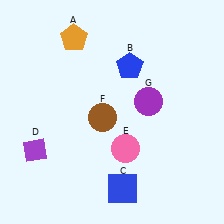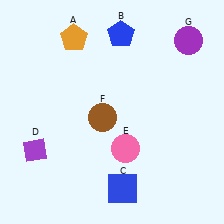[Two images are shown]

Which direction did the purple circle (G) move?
The purple circle (G) moved up.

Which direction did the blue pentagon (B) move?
The blue pentagon (B) moved up.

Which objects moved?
The objects that moved are: the blue pentagon (B), the purple circle (G).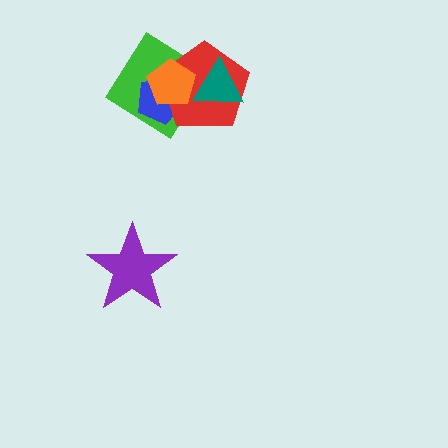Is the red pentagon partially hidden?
Yes, it is partially covered by another shape.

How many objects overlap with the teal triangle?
3 objects overlap with the teal triangle.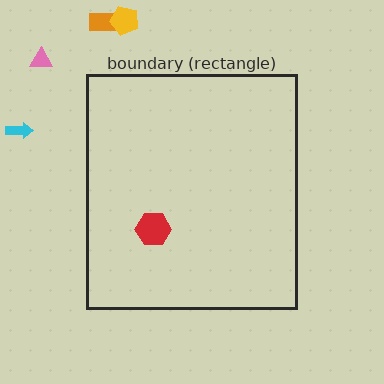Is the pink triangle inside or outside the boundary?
Outside.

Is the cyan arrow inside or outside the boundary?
Outside.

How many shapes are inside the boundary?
1 inside, 4 outside.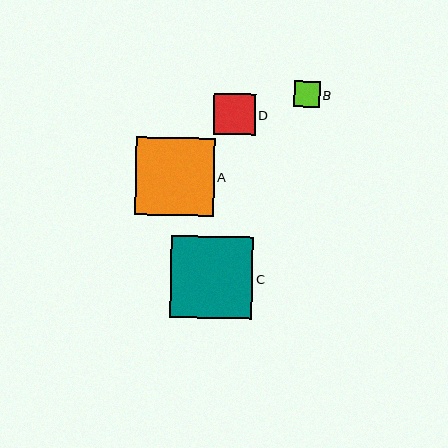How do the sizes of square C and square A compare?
Square C and square A are approximately the same size.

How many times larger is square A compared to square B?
Square A is approximately 3.1 times the size of square B.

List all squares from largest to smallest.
From largest to smallest: C, A, D, B.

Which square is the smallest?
Square B is the smallest with a size of approximately 26 pixels.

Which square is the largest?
Square C is the largest with a size of approximately 82 pixels.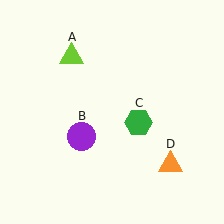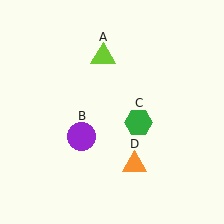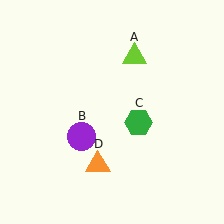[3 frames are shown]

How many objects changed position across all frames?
2 objects changed position: lime triangle (object A), orange triangle (object D).